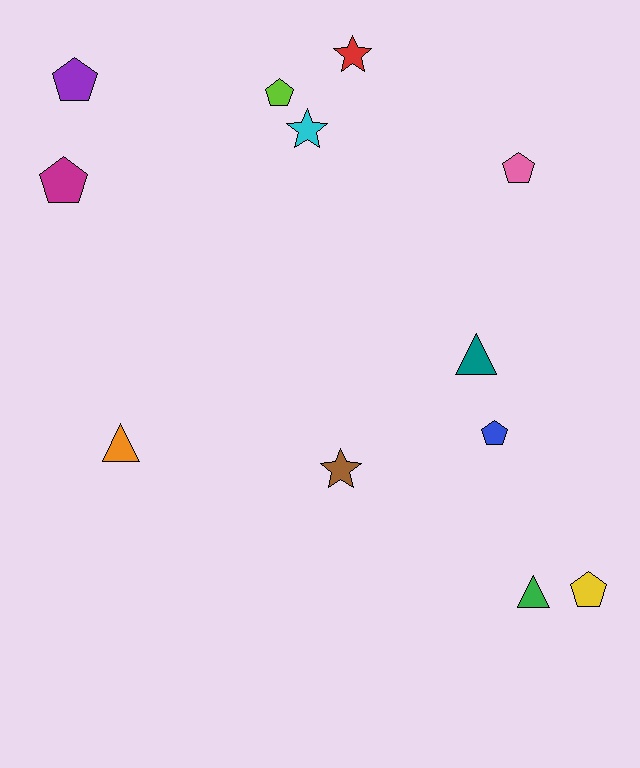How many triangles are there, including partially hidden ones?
There are 3 triangles.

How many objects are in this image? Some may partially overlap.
There are 12 objects.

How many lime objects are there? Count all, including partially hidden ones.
There is 1 lime object.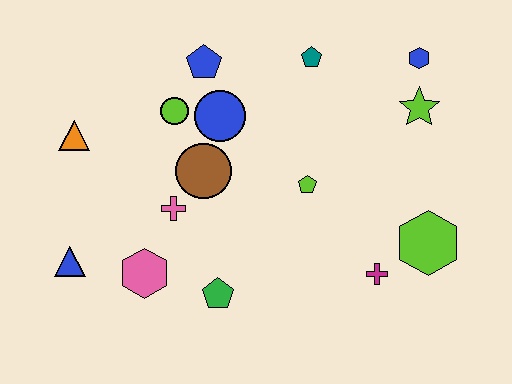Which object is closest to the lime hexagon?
The magenta cross is closest to the lime hexagon.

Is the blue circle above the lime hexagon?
Yes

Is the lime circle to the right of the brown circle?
No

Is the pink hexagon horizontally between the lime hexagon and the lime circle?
No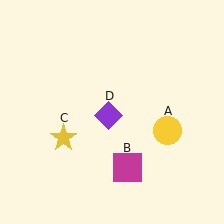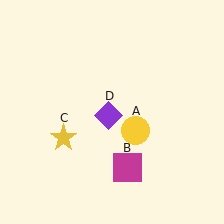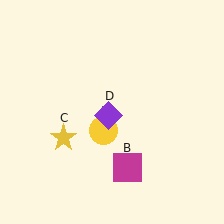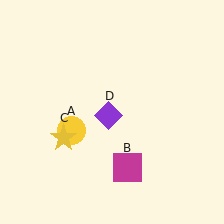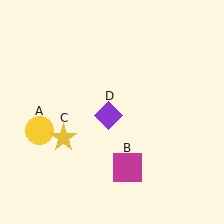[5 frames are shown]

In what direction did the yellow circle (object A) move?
The yellow circle (object A) moved left.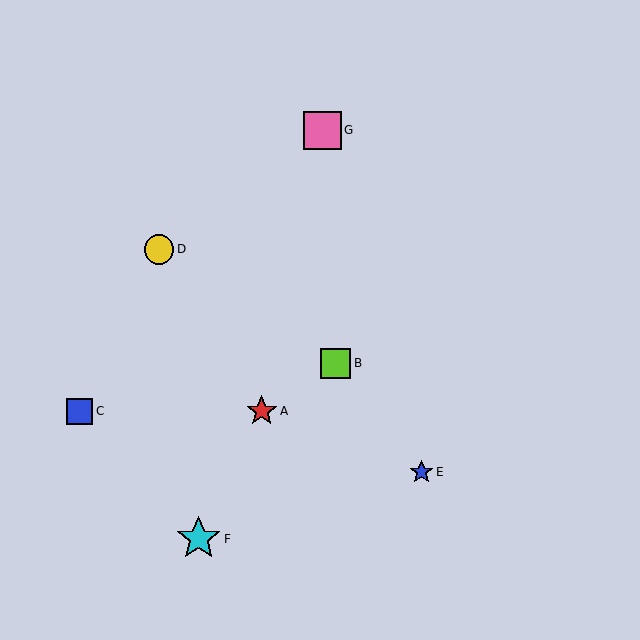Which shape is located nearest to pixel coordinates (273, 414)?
The red star (labeled A) at (262, 411) is nearest to that location.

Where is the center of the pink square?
The center of the pink square is at (322, 130).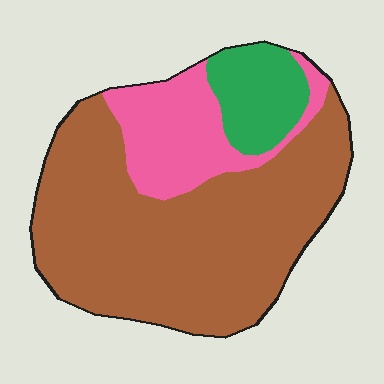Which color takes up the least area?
Green, at roughly 10%.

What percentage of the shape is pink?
Pink covers roughly 20% of the shape.